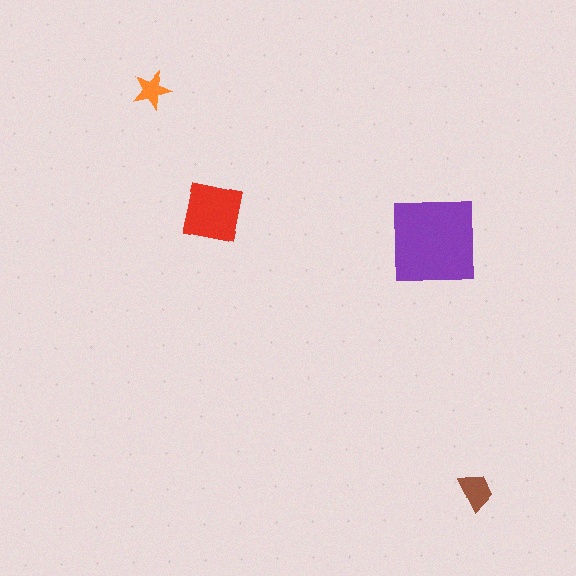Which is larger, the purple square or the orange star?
The purple square.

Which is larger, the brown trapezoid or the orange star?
The brown trapezoid.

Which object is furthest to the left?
The orange star is leftmost.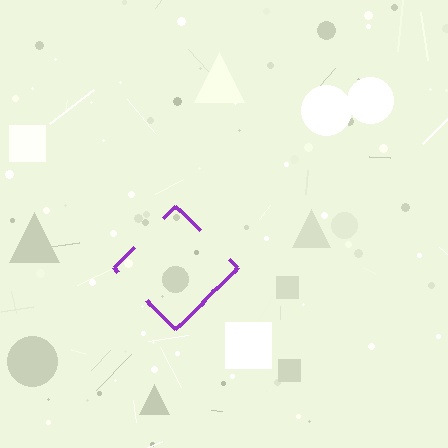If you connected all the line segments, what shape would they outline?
They would outline a diamond.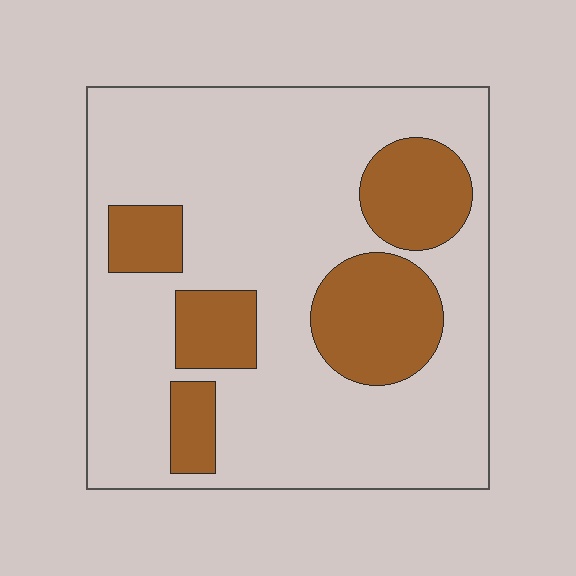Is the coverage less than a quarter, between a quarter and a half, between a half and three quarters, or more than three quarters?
Less than a quarter.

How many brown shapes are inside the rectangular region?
5.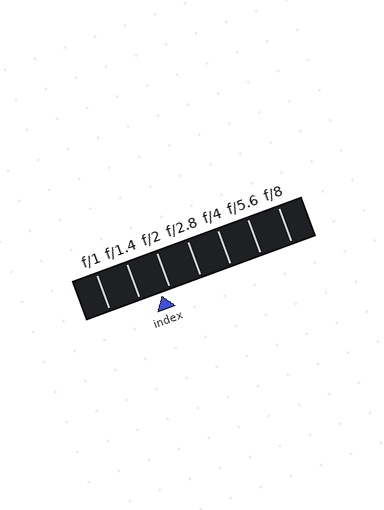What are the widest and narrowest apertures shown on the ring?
The widest aperture shown is f/1 and the narrowest is f/8.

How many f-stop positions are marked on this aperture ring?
There are 7 f-stop positions marked.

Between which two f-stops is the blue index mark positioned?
The index mark is between f/1.4 and f/2.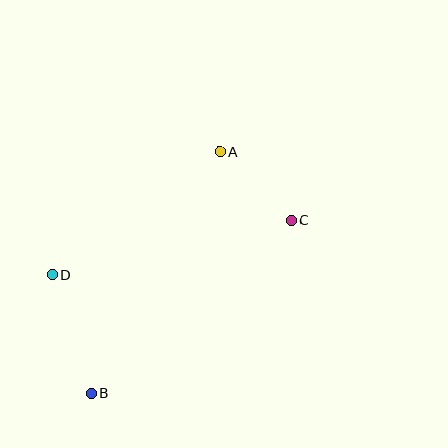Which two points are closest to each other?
Points A and C are closest to each other.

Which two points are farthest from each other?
Points A and B are farthest from each other.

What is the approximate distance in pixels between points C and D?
The distance between C and D is approximately 245 pixels.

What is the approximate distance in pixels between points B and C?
The distance between B and C is approximately 264 pixels.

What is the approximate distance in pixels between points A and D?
The distance between A and D is approximately 208 pixels.